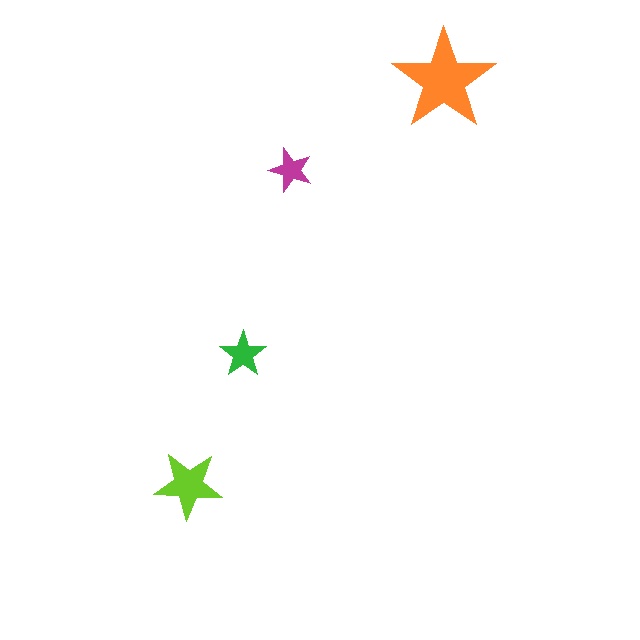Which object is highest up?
The orange star is topmost.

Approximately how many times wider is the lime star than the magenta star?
About 1.5 times wider.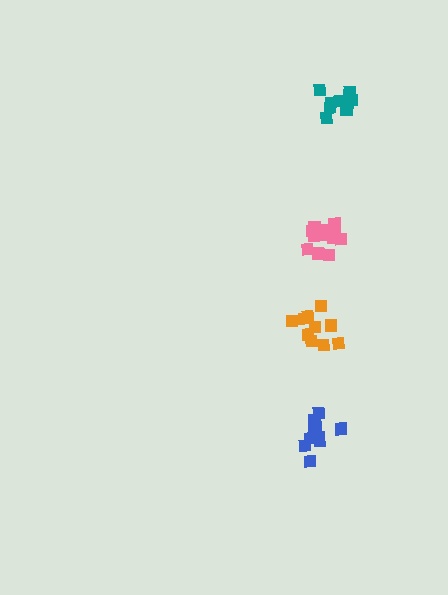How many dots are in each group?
Group 1: 10 dots, Group 2: 10 dots, Group 3: 15 dots, Group 4: 10 dots (45 total).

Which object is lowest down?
The blue cluster is bottommost.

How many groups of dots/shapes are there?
There are 4 groups.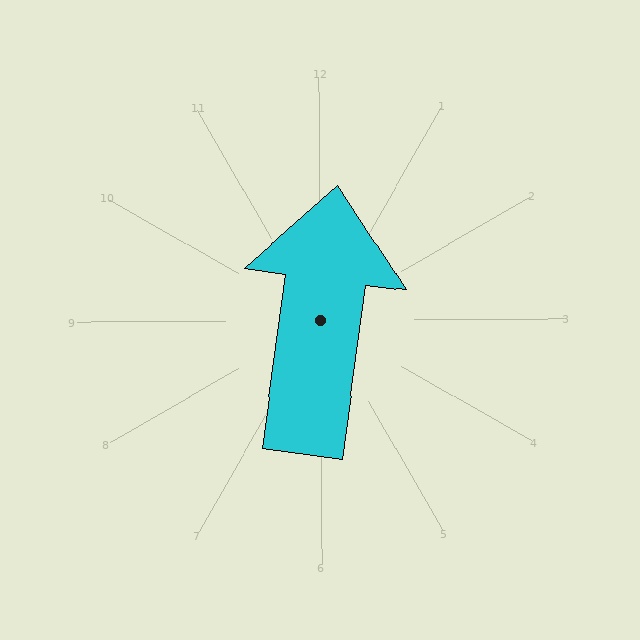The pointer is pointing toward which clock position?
Roughly 12 o'clock.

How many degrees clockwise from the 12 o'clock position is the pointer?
Approximately 8 degrees.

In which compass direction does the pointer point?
North.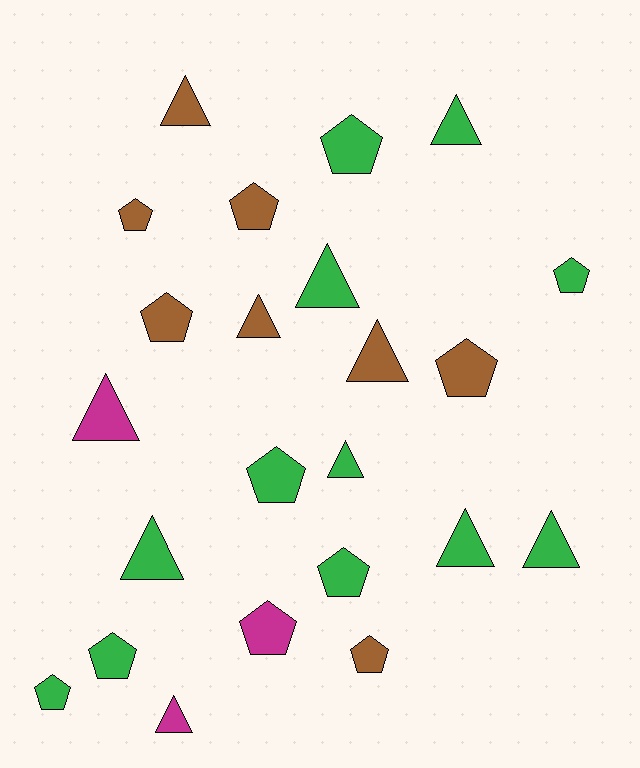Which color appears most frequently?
Green, with 12 objects.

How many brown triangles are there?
There are 3 brown triangles.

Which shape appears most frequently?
Pentagon, with 12 objects.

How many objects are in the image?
There are 23 objects.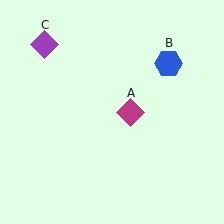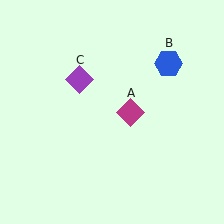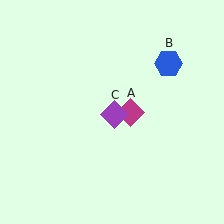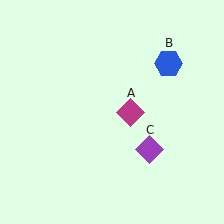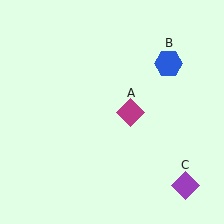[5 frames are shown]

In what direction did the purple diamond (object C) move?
The purple diamond (object C) moved down and to the right.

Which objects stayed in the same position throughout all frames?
Magenta diamond (object A) and blue hexagon (object B) remained stationary.